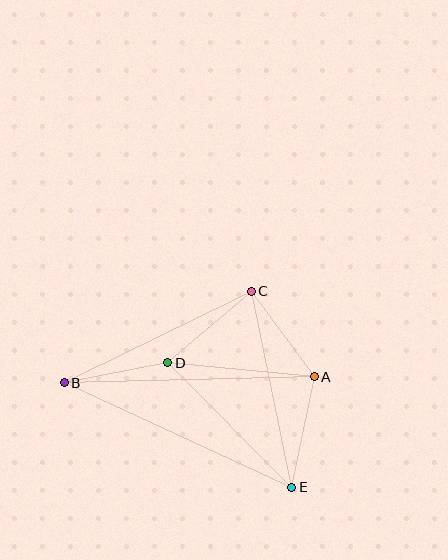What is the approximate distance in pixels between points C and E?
The distance between C and E is approximately 200 pixels.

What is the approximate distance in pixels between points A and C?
The distance between A and C is approximately 106 pixels.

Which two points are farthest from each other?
Points A and B are farthest from each other.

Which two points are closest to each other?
Points B and D are closest to each other.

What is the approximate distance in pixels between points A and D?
The distance between A and D is approximately 147 pixels.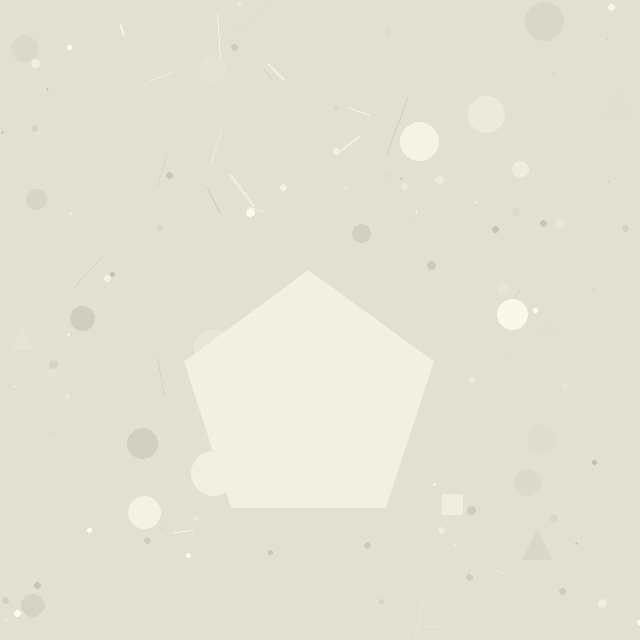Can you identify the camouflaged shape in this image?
The camouflaged shape is a pentagon.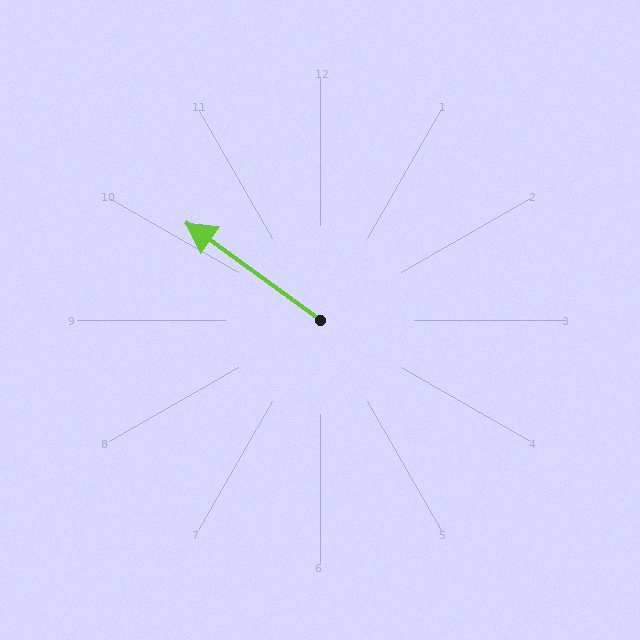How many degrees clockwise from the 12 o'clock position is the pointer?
Approximately 306 degrees.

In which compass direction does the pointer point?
Northwest.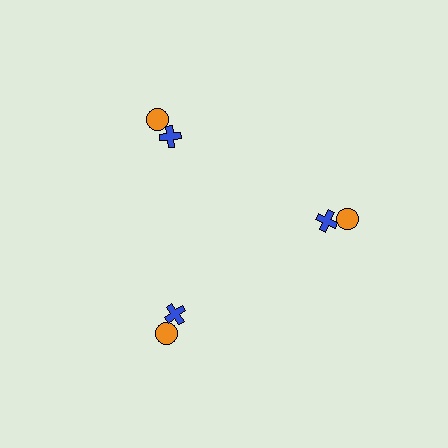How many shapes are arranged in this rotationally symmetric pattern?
There are 6 shapes, arranged in 3 groups of 2.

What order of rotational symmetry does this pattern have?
This pattern has 3-fold rotational symmetry.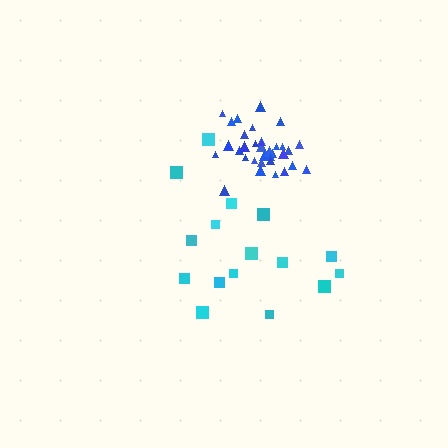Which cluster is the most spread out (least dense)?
Cyan.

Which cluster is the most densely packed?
Blue.